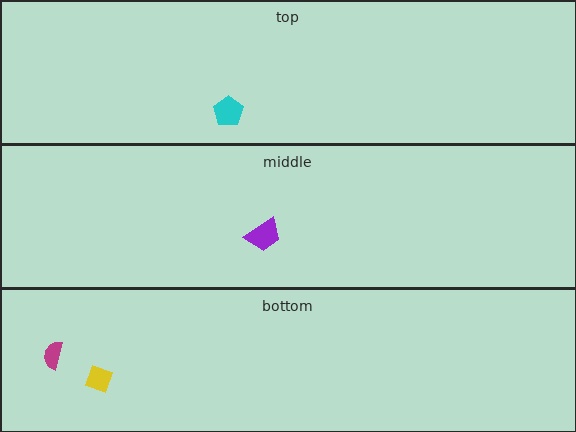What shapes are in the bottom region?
The magenta semicircle, the yellow diamond.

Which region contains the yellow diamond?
The bottom region.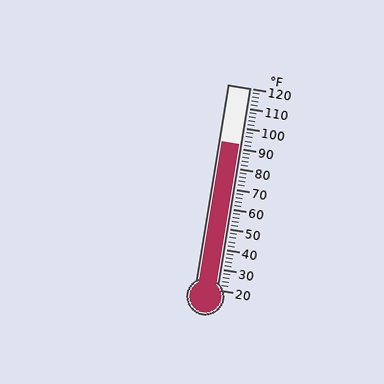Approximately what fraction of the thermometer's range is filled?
The thermometer is filled to approximately 70% of its range.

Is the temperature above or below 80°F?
The temperature is above 80°F.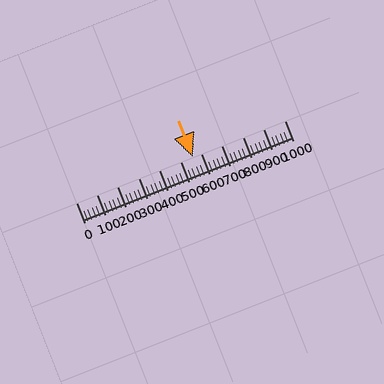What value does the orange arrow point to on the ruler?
The orange arrow points to approximately 560.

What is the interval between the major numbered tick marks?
The major tick marks are spaced 100 units apart.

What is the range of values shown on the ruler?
The ruler shows values from 0 to 1000.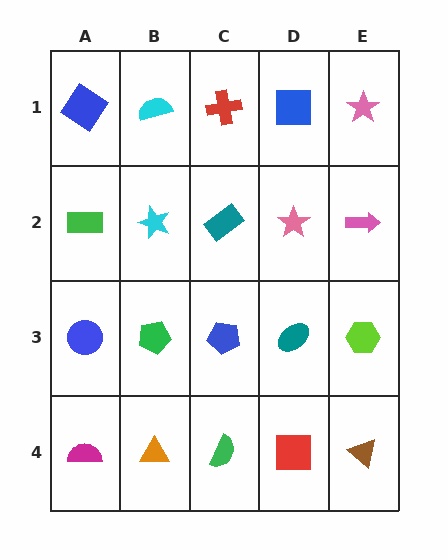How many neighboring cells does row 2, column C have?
4.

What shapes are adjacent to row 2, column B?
A cyan semicircle (row 1, column B), a green pentagon (row 3, column B), a green rectangle (row 2, column A), a teal rectangle (row 2, column C).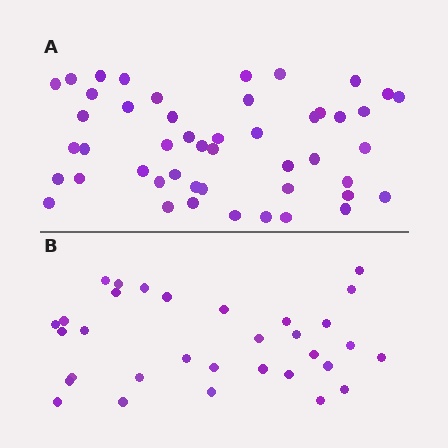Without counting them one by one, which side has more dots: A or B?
Region A (the top region) has more dots.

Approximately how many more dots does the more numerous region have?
Region A has approximately 15 more dots than region B.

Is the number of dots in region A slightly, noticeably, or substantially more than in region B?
Region A has substantially more. The ratio is roughly 1.5 to 1.